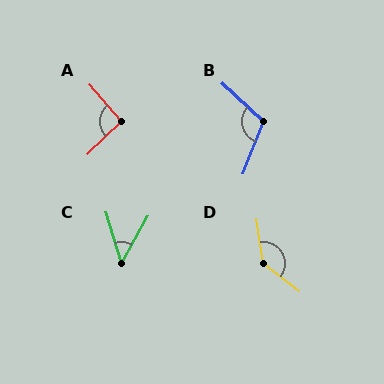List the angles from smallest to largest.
C (46°), A (94°), B (111°), D (135°).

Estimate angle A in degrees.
Approximately 94 degrees.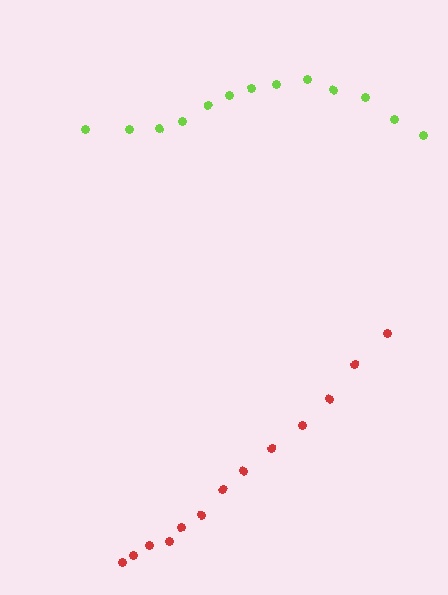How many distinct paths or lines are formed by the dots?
There are 2 distinct paths.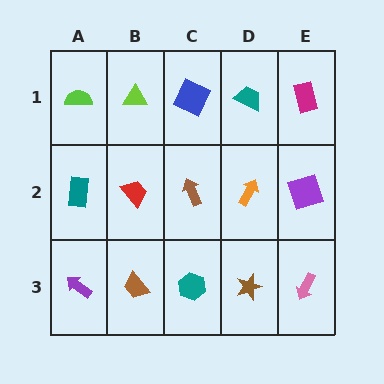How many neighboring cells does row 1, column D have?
3.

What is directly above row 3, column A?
A teal rectangle.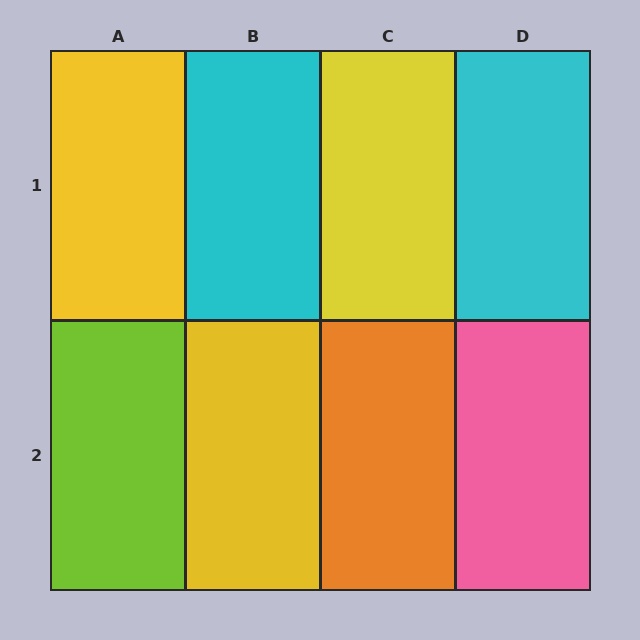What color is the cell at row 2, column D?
Pink.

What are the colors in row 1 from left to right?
Yellow, cyan, yellow, cyan.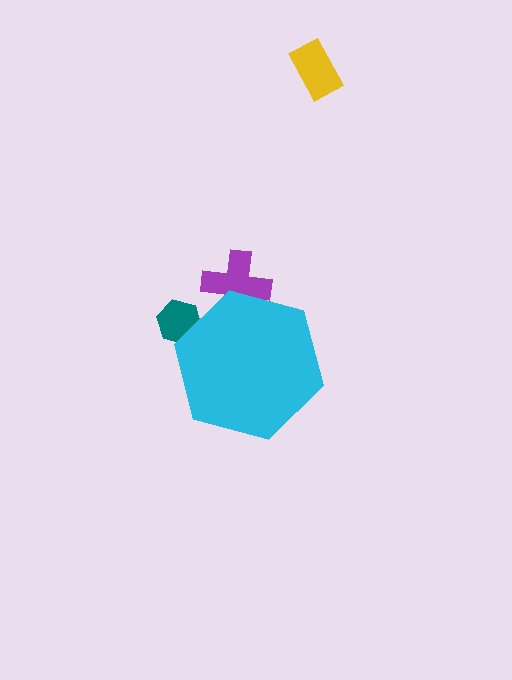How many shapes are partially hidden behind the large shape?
2 shapes are partially hidden.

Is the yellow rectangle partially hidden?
No, the yellow rectangle is fully visible.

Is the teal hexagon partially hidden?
Yes, the teal hexagon is partially hidden behind the cyan hexagon.